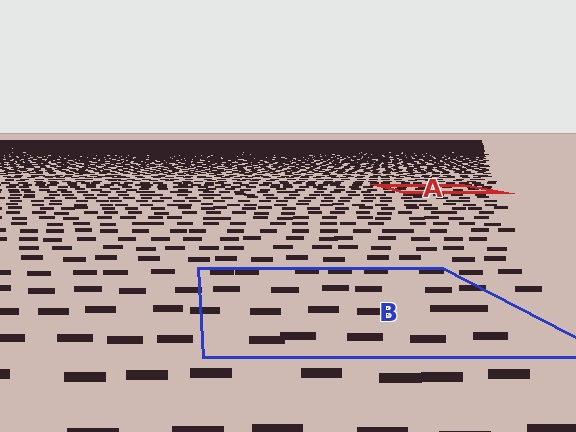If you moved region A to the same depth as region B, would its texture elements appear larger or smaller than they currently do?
They would appear larger. At a closer depth, the same texture elements are projected at a bigger on-screen size.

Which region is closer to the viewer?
Region B is closer. The texture elements there are larger and more spread out.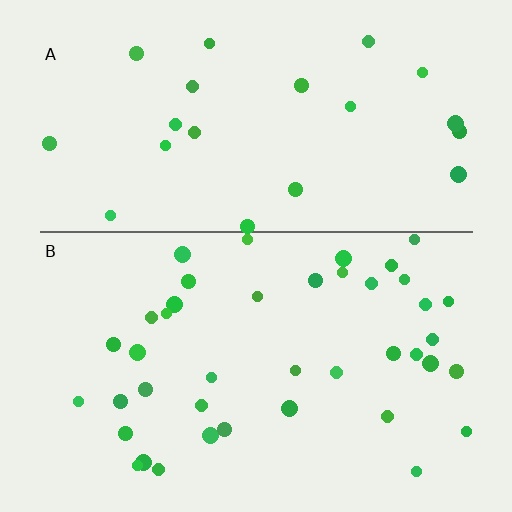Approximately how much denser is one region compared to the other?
Approximately 1.9× — region B over region A.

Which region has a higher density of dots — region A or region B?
B (the bottom).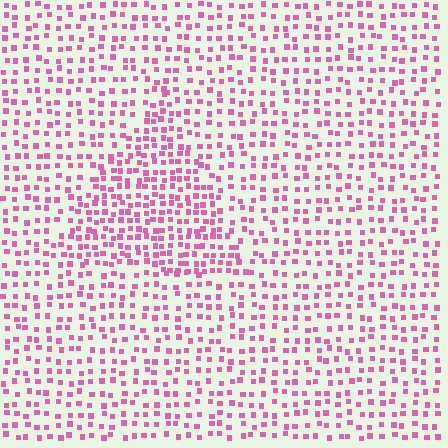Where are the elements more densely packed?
The elements are more densely packed inside the triangle boundary.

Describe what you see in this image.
The image contains small pink elements arranged at two different densities. A triangle-shaped region is visible where the elements are more densely packed than the surrounding area.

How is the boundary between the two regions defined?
The boundary is defined by a change in element density (approximately 1.7x ratio). All elements are the same color, size, and shape.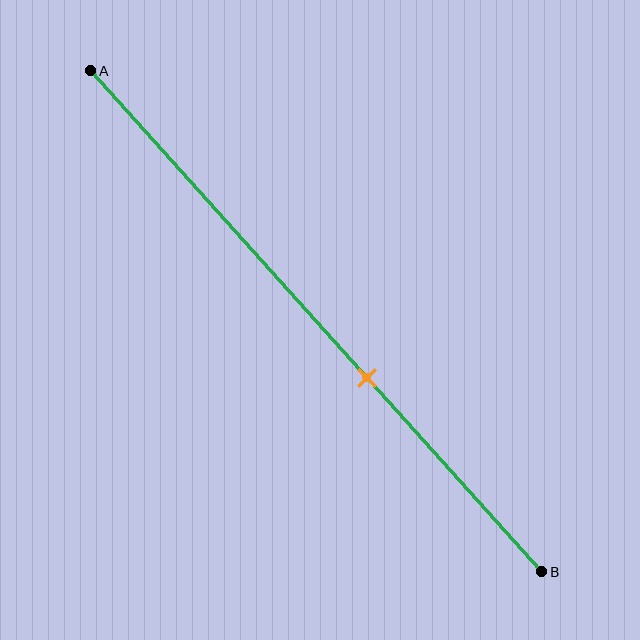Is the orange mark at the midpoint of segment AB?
No, the mark is at about 60% from A, not at the 50% midpoint.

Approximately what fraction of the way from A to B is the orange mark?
The orange mark is approximately 60% of the way from A to B.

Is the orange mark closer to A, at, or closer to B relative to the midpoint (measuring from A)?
The orange mark is closer to point B than the midpoint of segment AB.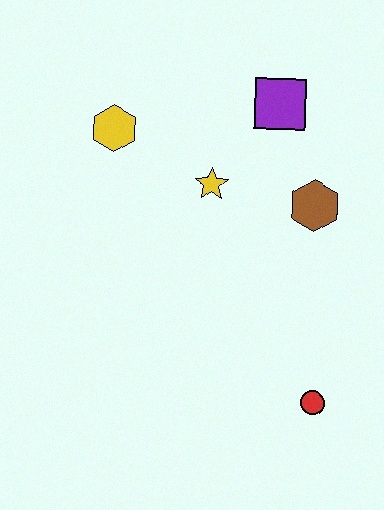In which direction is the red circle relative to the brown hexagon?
The red circle is below the brown hexagon.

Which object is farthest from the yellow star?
The red circle is farthest from the yellow star.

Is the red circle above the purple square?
No